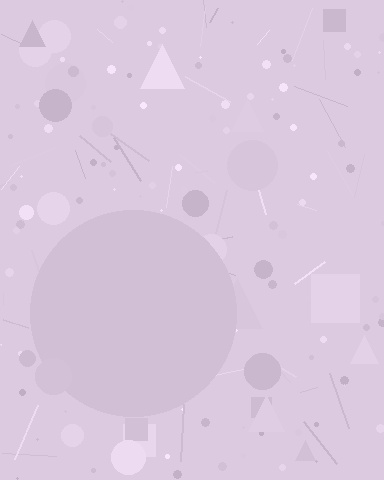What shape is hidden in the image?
A circle is hidden in the image.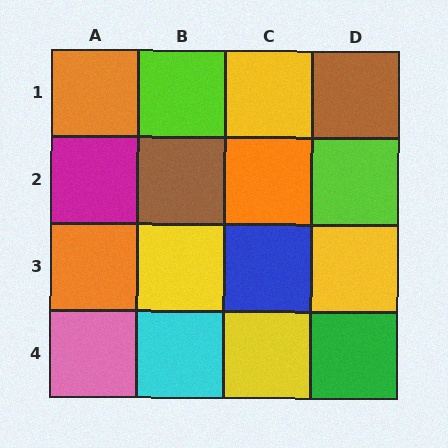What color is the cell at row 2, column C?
Orange.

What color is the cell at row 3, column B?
Yellow.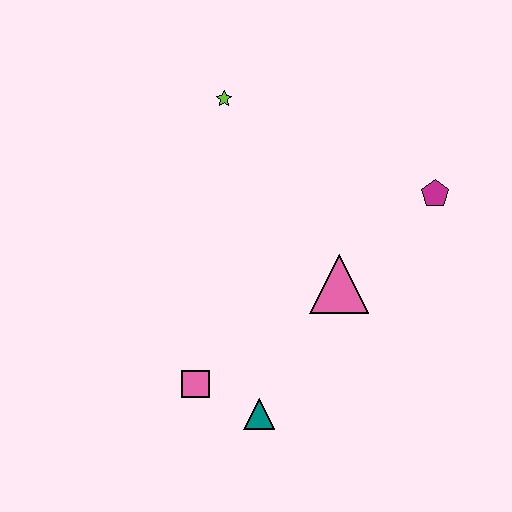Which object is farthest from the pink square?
The magenta pentagon is farthest from the pink square.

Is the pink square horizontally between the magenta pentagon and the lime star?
No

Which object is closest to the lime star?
The pink triangle is closest to the lime star.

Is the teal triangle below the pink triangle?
Yes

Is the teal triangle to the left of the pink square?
No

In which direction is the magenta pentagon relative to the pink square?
The magenta pentagon is to the right of the pink square.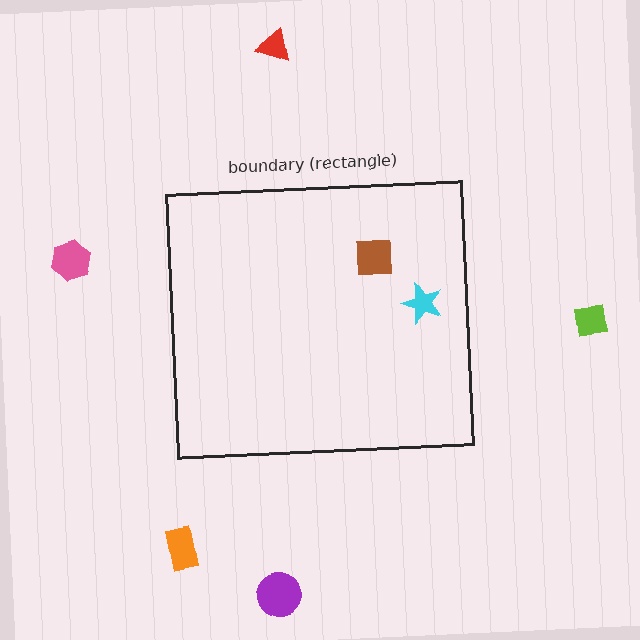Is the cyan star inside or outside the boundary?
Inside.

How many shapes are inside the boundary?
2 inside, 5 outside.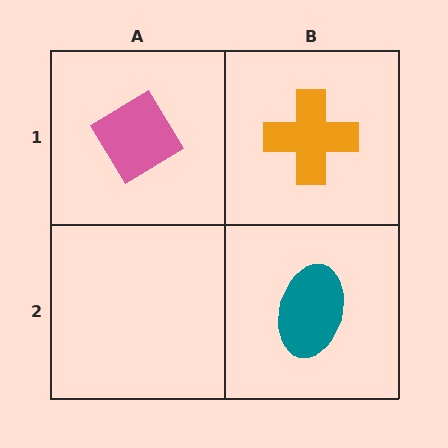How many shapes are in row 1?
2 shapes.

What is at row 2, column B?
A teal ellipse.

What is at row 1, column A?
A pink diamond.